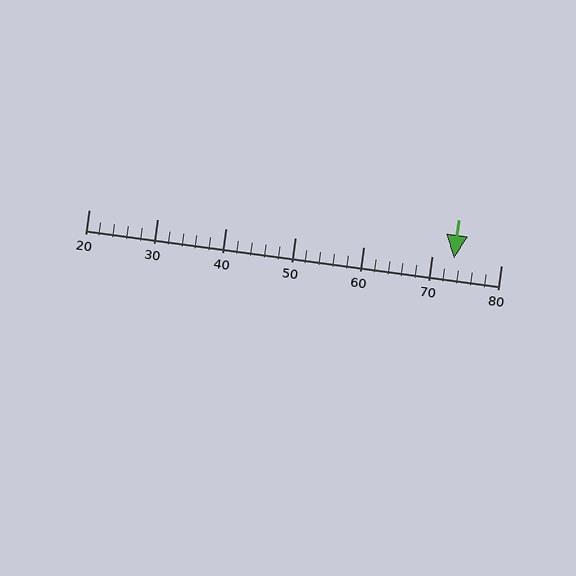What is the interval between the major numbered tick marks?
The major tick marks are spaced 10 units apart.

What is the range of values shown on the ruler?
The ruler shows values from 20 to 80.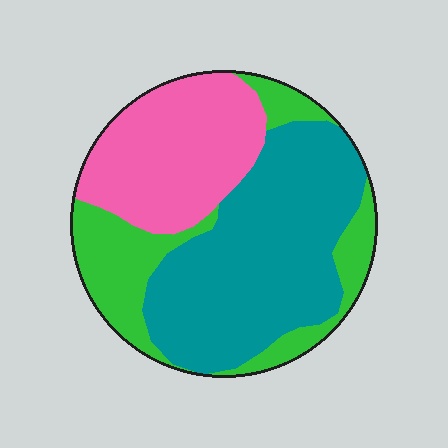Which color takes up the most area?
Teal, at roughly 45%.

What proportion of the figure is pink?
Pink covers around 30% of the figure.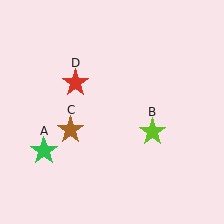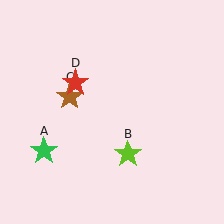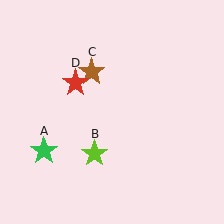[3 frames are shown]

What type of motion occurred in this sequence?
The lime star (object B), brown star (object C) rotated clockwise around the center of the scene.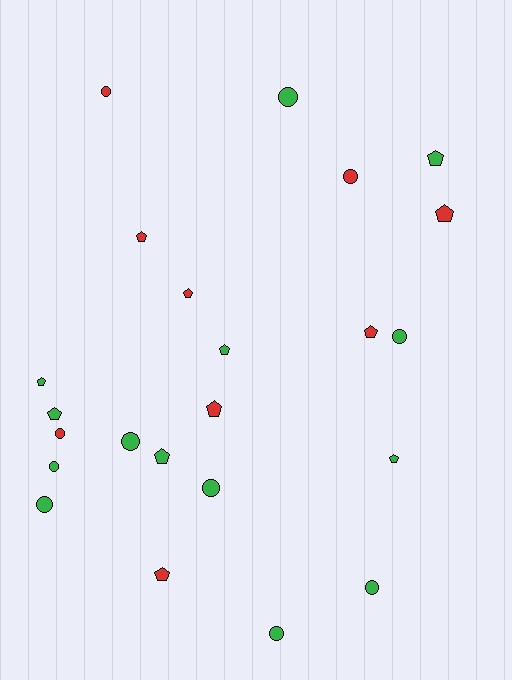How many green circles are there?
There are 8 green circles.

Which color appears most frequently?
Green, with 14 objects.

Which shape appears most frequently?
Pentagon, with 12 objects.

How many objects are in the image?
There are 23 objects.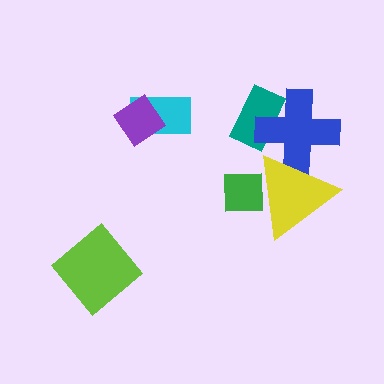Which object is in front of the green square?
The yellow triangle is in front of the green square.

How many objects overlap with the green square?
1 object overlaps with the green square.